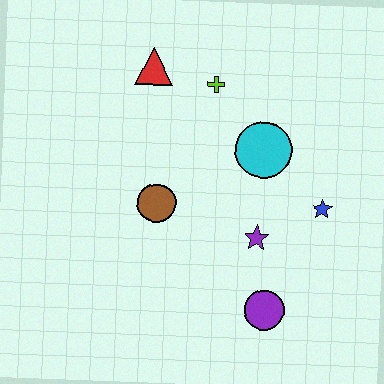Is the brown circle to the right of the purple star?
No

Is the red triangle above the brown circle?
Yes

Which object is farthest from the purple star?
The red triangle is farthest from the purple star.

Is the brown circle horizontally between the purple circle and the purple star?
No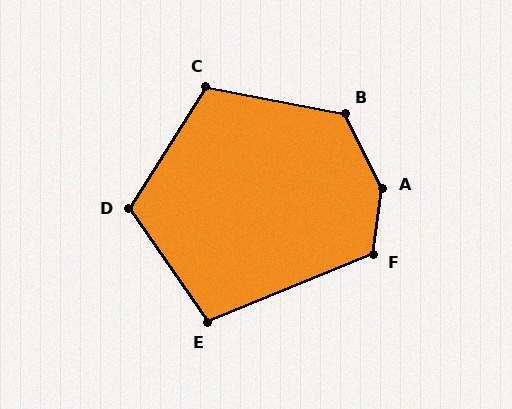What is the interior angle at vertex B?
Approximately 127 degrees (obtuse).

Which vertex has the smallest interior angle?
E, at approximately 102 degrees.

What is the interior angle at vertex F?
Approximately 120 degrees (obtuse).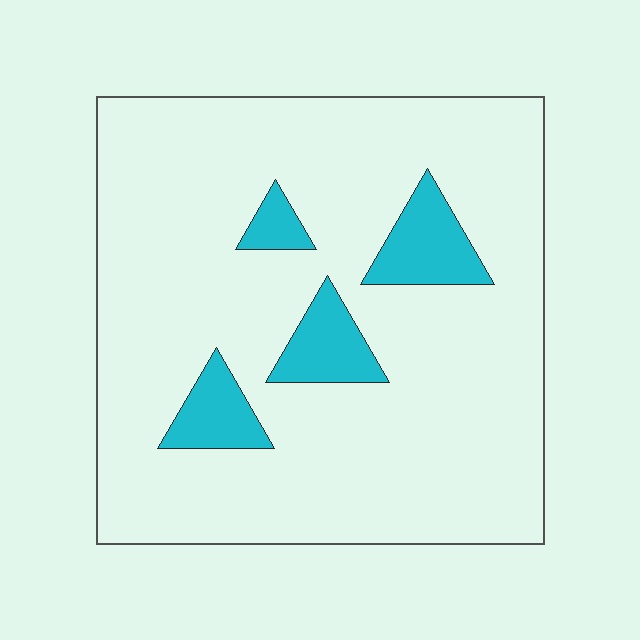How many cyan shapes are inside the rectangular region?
4.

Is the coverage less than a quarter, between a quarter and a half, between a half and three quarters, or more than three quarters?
Less than a quarter.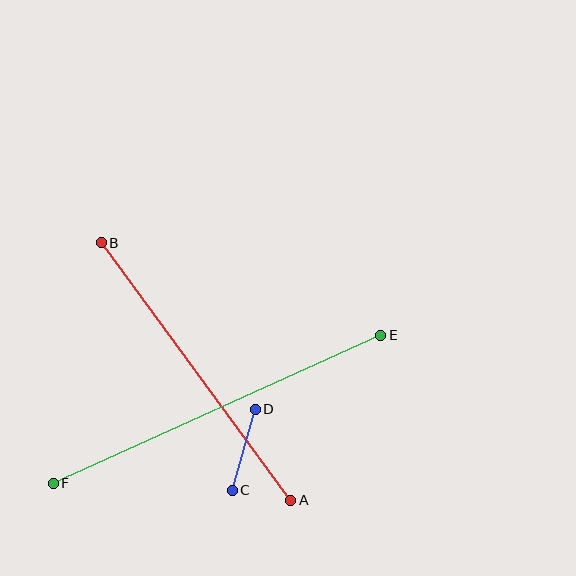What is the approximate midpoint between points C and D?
The midpoint is at approximately (244, 450) pixels.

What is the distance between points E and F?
The distance is approximately 359 pixels.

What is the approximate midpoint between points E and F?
The midpoint is at approximately (217, 409) pixels.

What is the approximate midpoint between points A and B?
The midpoint is at approximately (196, 372) pixels.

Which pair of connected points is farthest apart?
Points E and F are farthest apart.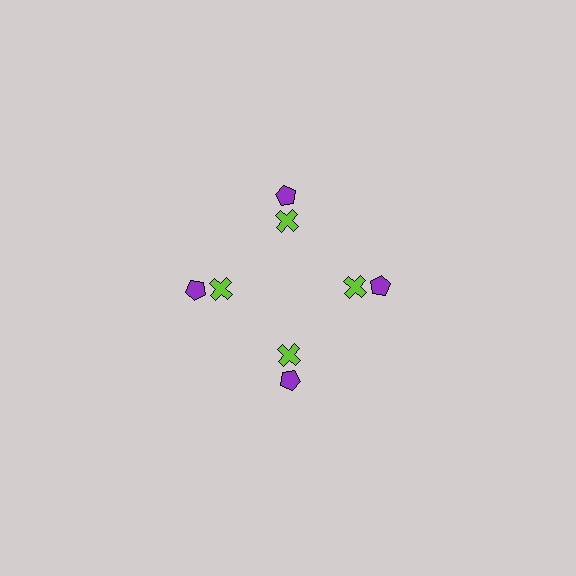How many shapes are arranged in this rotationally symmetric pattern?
There are 8 shapes, arranged in 4 groups of 2.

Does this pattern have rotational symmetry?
Yes, this pattern has 4-fold rotational symmetry. It looks the same after rotating 90 degrees around the center.